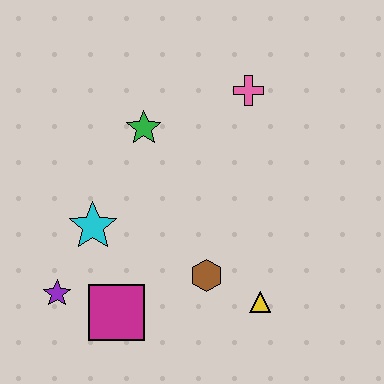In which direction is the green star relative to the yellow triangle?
The green star is above the yellow triangle.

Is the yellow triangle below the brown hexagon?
Yes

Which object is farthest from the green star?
The yellow triangle is farthest from the green star.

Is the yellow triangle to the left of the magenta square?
No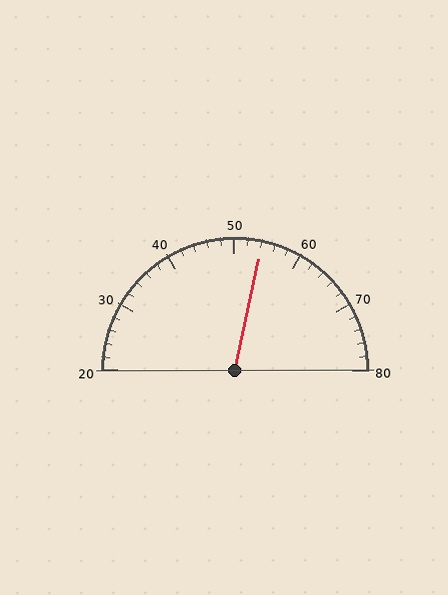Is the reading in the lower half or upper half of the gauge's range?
The reading is in the upper half of the range (20 to 80).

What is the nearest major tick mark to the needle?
The nearest major tick mark is 50.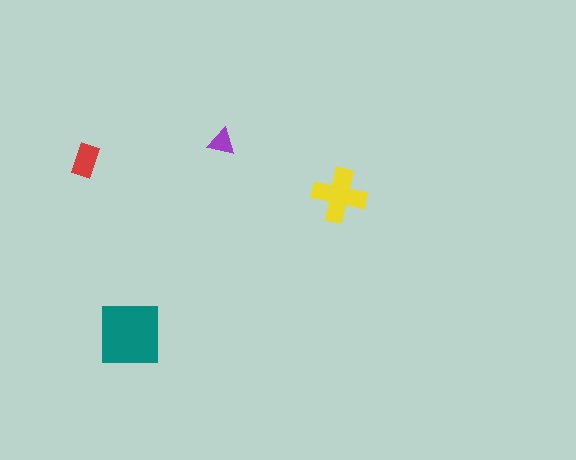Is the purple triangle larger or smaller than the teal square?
Smaller.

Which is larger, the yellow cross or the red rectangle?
The yellow cross.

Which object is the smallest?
The purple triangle.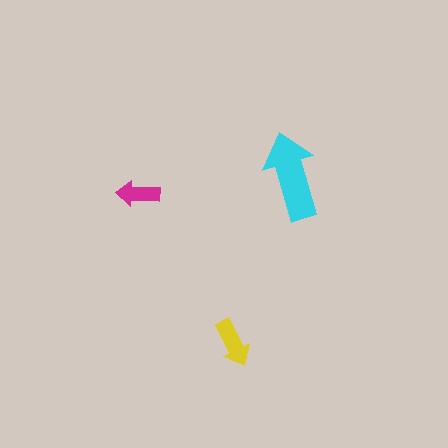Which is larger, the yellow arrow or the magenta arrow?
The yellow one.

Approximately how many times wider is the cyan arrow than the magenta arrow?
About 2 times wider.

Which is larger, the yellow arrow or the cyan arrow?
The cyan one.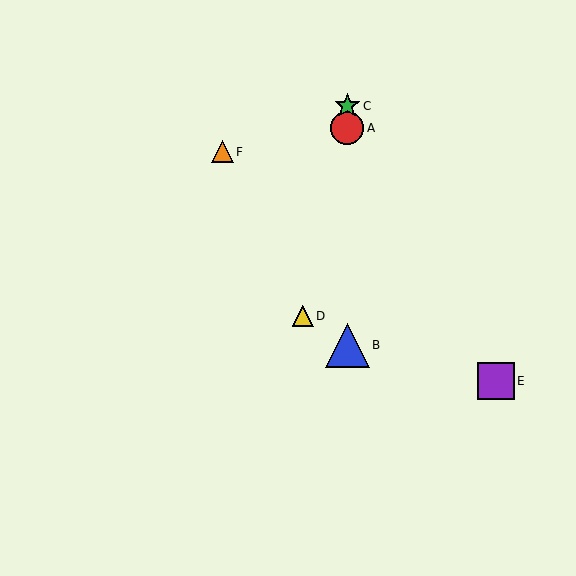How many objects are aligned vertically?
3 objects (A, B, C) are aligned vertically.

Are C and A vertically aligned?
Yes, both are at x≈347.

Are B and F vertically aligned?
No, B is at x≈347 and F is at x≈222.